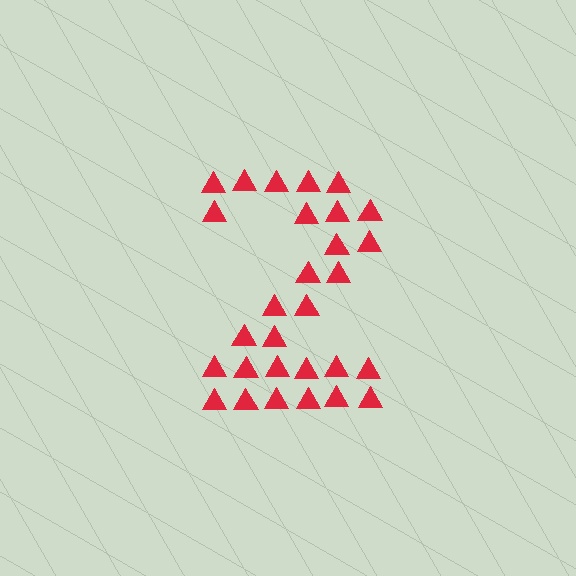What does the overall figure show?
The overall figure shows the digit 2.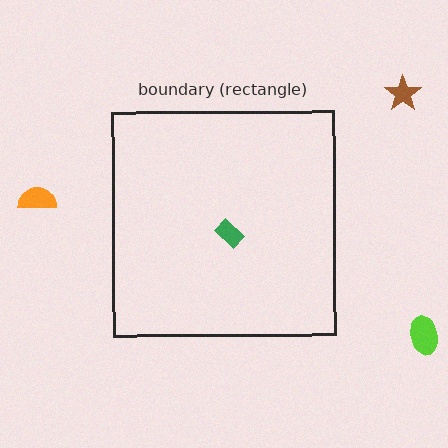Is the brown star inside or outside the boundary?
Outside.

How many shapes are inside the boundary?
1 inside, 3 outside.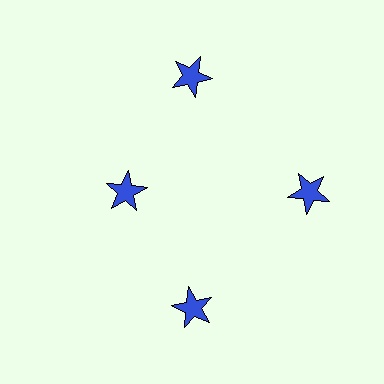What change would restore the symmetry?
The symmetry would be restored by moving it outward, back onto the ring so that all 4 stars sit at equal angles and equal distance from the center.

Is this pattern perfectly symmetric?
No. The 4 blue stars are arranged in a ring, but one element near the 9 o'clock position is pulled inward toward the center, breaking the 4-fold rotational symmetry.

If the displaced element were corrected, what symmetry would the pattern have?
It would have 4-fold rotational symmetry — the pattern would map onto itself every 90 degrees.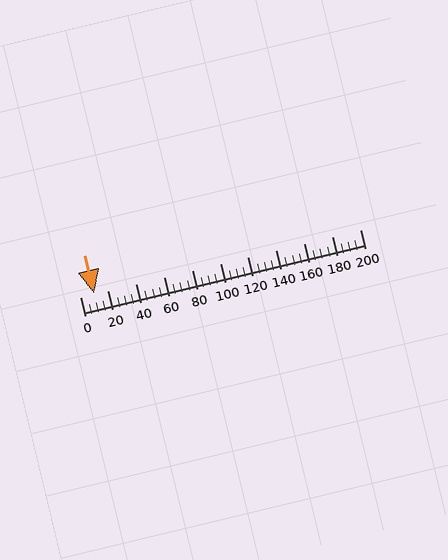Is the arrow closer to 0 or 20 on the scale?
The arrow is closer to 20.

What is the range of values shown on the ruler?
The ruler shows values from 0 to 200.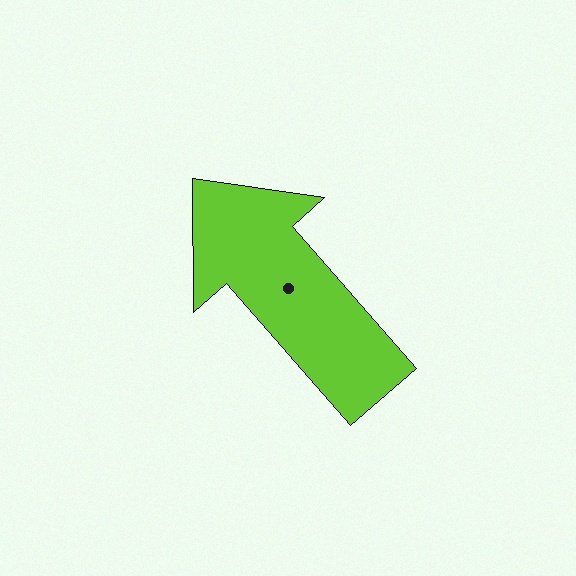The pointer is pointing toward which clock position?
Roughly 11 o'clock.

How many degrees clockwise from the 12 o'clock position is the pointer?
Approximately 319 degrees.